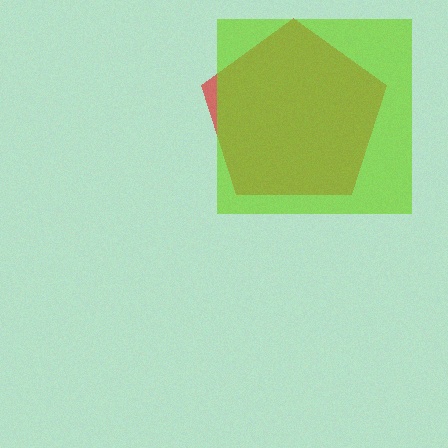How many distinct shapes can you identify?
There are 2 distinct shapes: a red pentagon, a lime square.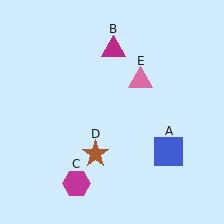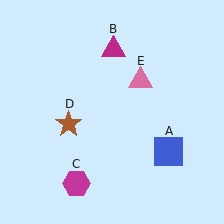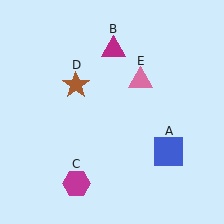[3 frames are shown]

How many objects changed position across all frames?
1 object changed position: brown star (object D).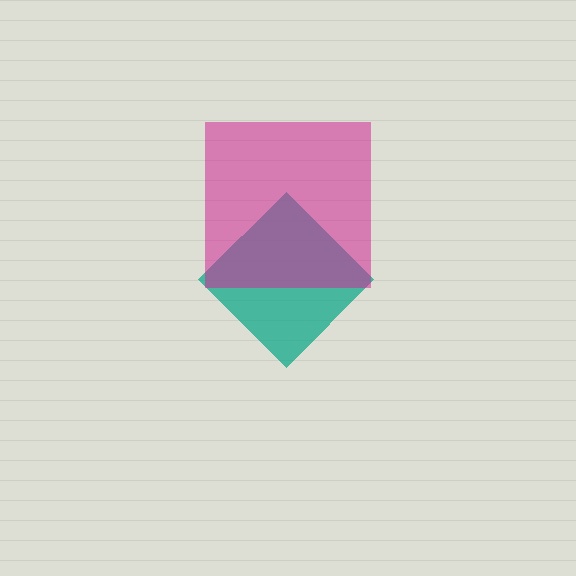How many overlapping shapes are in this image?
There are 2 overlapping shapes in the image.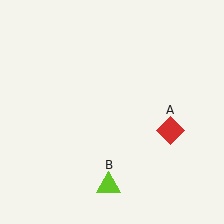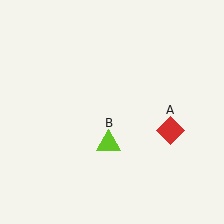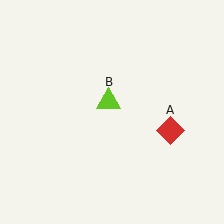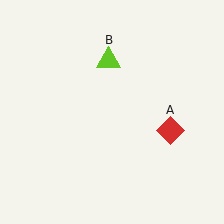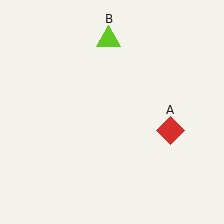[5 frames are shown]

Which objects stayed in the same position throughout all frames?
Red diamond (object A) remained stationary.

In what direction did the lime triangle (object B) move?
The lime triangle (object B) moved up.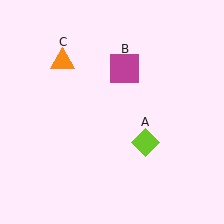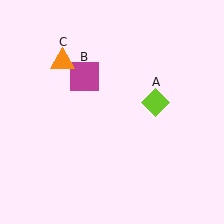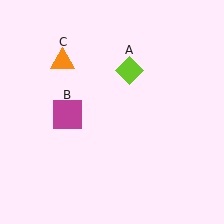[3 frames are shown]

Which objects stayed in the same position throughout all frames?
Orange triangle (object C) remained stationary.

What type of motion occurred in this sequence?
The lime diamond (object A), magenta square (object B) rotated counterclockwise around the center of the scene.